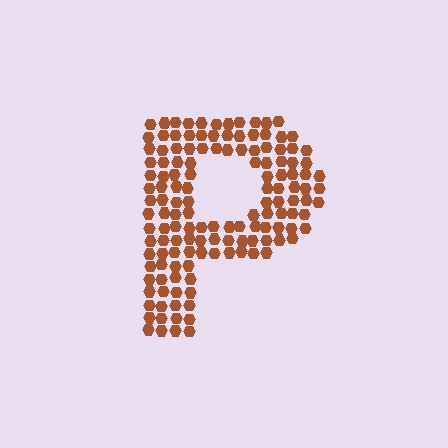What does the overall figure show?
The overall figure shows the letter P.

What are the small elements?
The small elements are hexagons.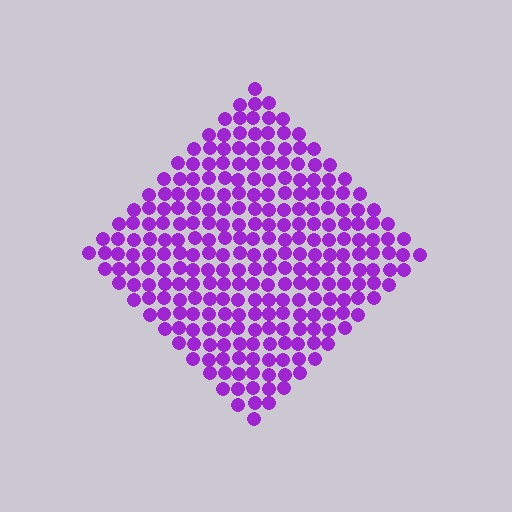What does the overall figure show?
The overall figure shows a diamond.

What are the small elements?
The small elements are circles.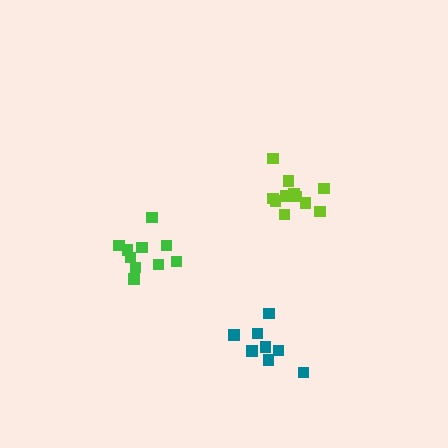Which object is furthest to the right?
The lime cluster is rightmost.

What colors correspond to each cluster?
The clusters are colored: green, lime, teal.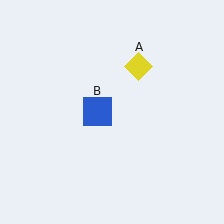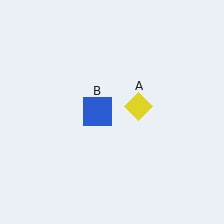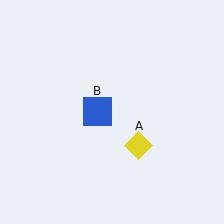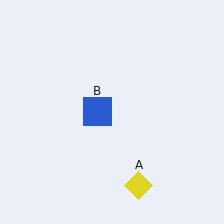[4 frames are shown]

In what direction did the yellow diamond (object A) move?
The yellow diamond (object A) moved down.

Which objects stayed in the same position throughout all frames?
Blue square (object B) remained stationary.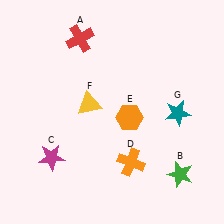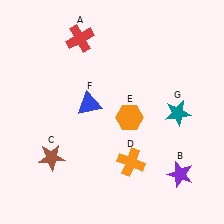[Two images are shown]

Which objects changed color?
B changed from green to purple. C changed from magenta to brown. F changed from yellow to blue.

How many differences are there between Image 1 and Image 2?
There are 3 differences between the two images.